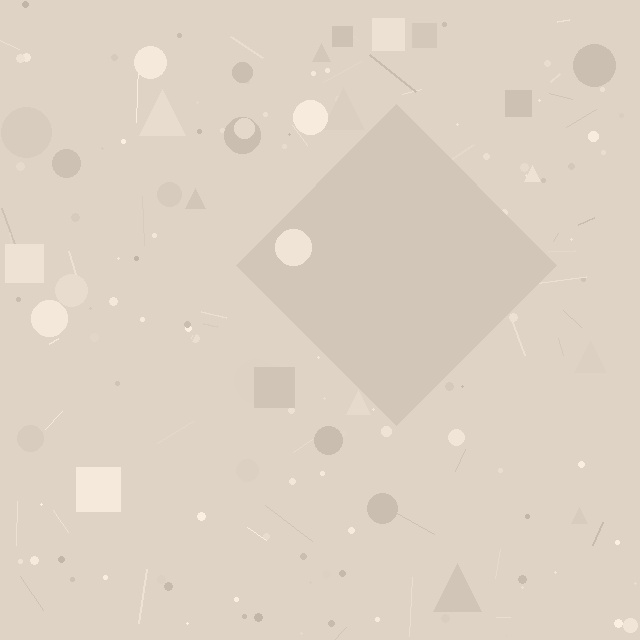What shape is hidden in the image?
A diamond is hidden in the image.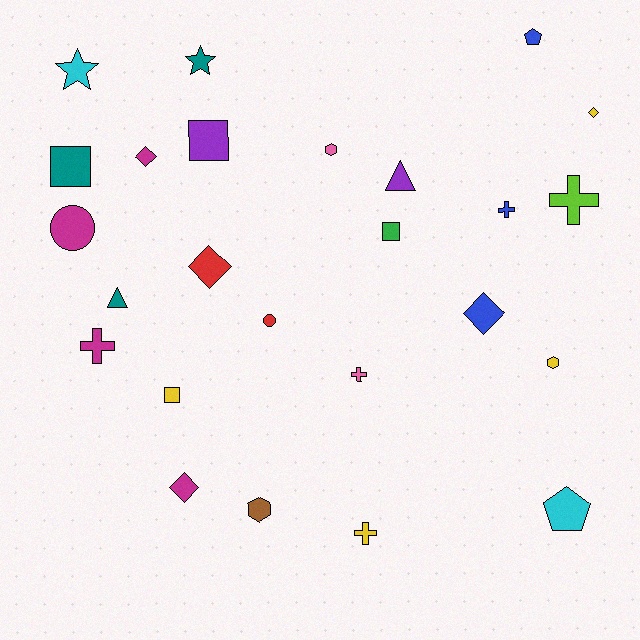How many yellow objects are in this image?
There are 4 yellow objects.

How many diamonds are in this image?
There are 5 diamonds.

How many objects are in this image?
There are 25 objects.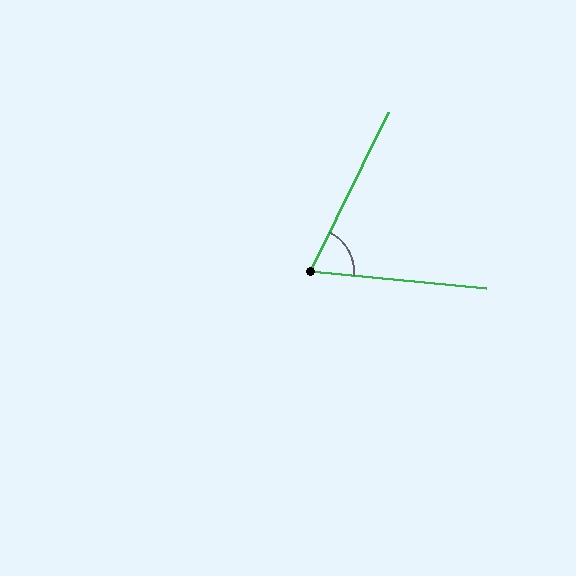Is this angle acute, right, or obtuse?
It is acute.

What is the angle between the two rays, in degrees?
Approximately 69 degrees.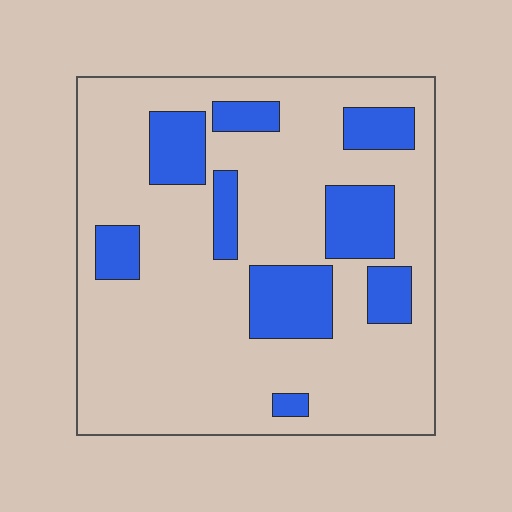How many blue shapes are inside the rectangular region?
9.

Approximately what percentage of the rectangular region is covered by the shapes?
Approximately 20%.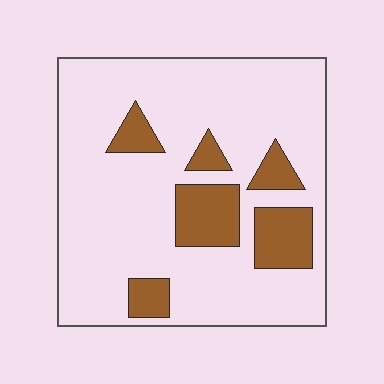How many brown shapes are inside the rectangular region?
6.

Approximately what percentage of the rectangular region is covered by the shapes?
Approximately 20%.